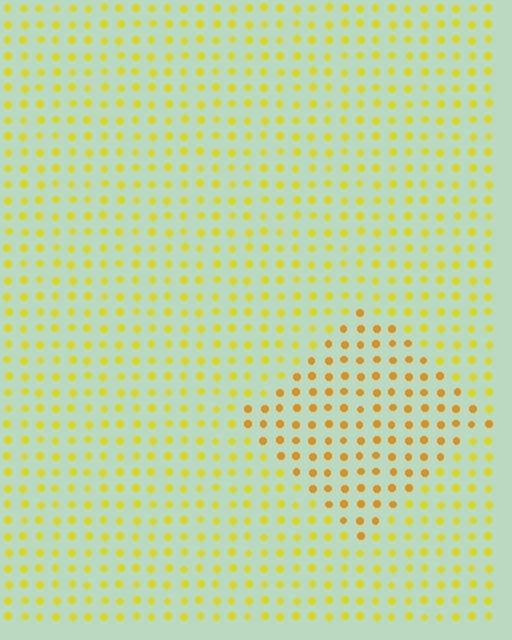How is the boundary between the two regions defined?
The boundary is defined purely by a slight shift in hue (about 21 degrees). Spacing, size, and orientation are identical on both sides.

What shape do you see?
I see a diamond.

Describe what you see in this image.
The image is filled with small yellow elements in a uniform arrangement. A diamond-shaped region is visible where the elements are tinted to a slightly different hue, forming a subtle color boundary.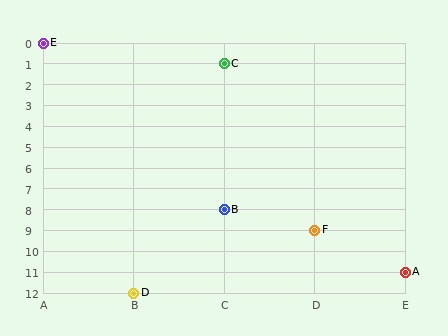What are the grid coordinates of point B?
Point B is at grid coordinates (C, 8).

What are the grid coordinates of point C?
Point C is at grid coordinates (C, 1).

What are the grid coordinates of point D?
Point D is at grid coordinates (B, 12).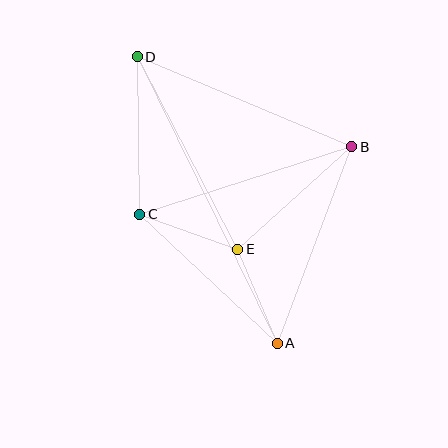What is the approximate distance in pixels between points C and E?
The distance between C and E is approximately 104 pixels.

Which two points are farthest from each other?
Points A and D are farthest from each other.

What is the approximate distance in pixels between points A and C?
The distance between A and C is approximately 189 pixels.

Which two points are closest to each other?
Points A and E are closest to each other.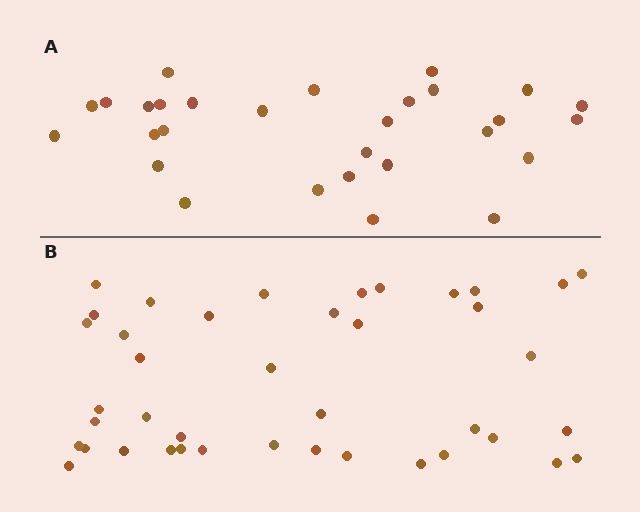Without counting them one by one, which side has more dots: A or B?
Region B (the bottom region) has more dots.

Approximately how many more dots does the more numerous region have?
Region B has roughly 12 or so more dots than region A.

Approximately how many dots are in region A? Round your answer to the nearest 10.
About 30 dots. (The exact count is 29, which rounds to 30.)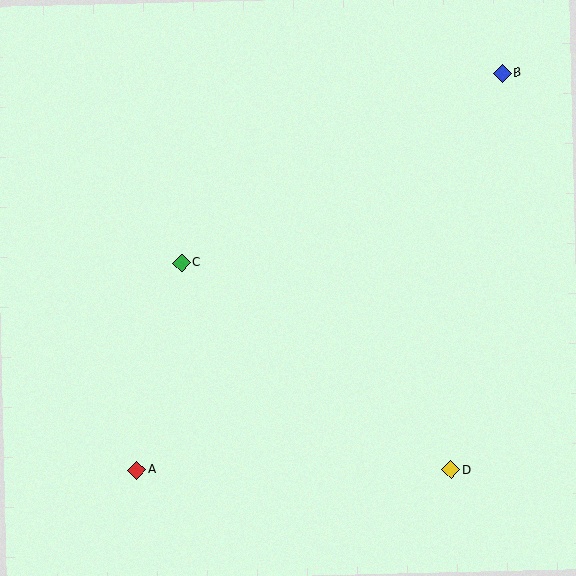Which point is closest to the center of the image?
Point C at (182, 263) is closest to the center.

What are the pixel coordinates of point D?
Point D is at (451, 470).